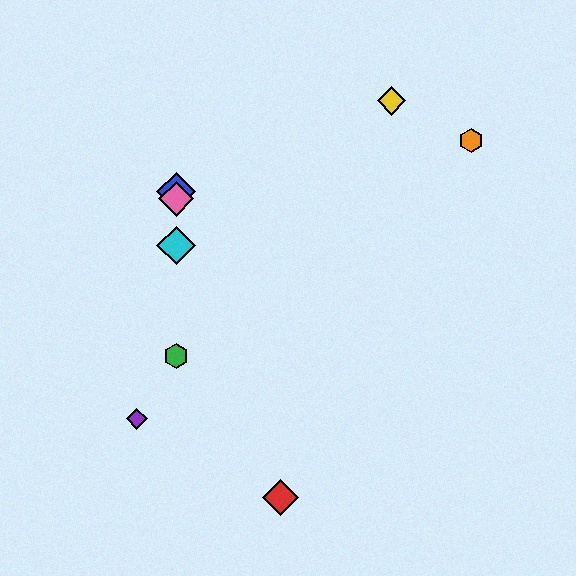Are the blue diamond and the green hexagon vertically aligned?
Yes, both are at x≈176.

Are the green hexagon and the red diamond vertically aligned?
No, the green hexagon is at x≈176 and the red diamond is at x≈281.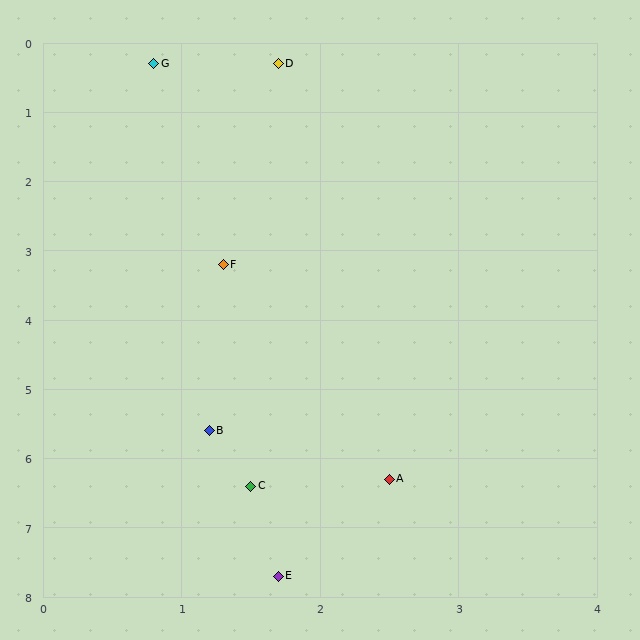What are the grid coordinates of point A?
Point A is at approximately (2.5, 6.3).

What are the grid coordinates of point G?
Point G is at approximately (0.8, 0.3).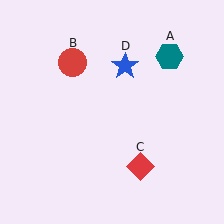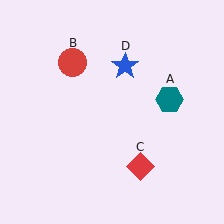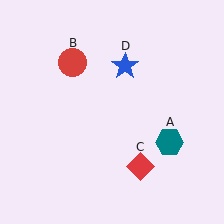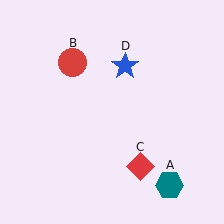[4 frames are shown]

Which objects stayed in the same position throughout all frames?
Red circle (object B) and red diamond (object C) and blue star (object D) remained stationary.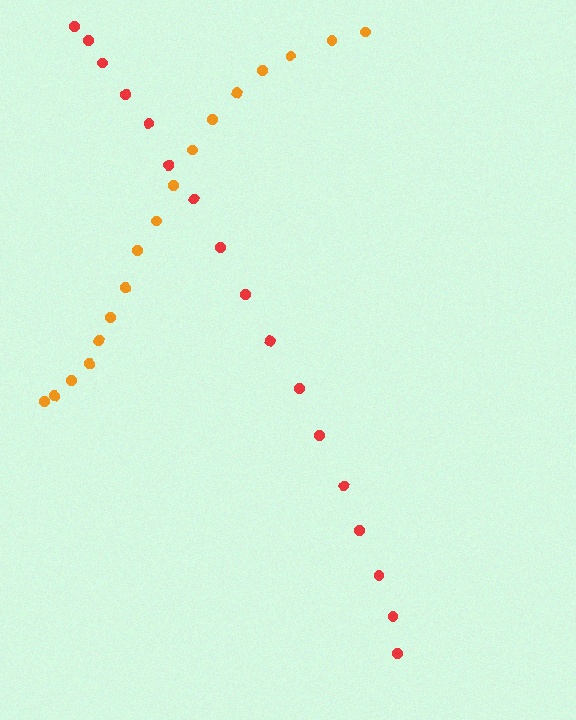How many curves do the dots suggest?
There are 2 distinct paths.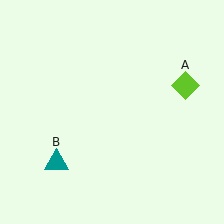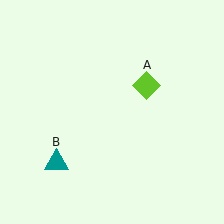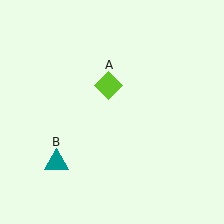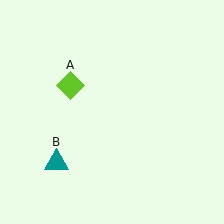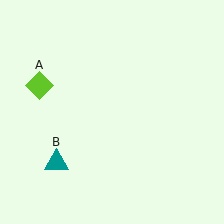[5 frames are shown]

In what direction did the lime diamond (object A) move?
The lime diamond (object A) moved left.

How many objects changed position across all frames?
1 object changed position: lime diamond (object A).